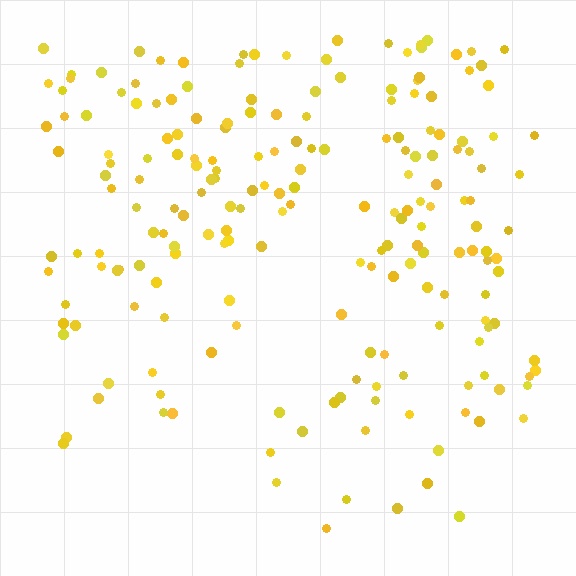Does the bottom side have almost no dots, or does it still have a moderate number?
Still a moderate number, just noticeably fewer than the top.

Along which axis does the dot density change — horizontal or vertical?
Vertical.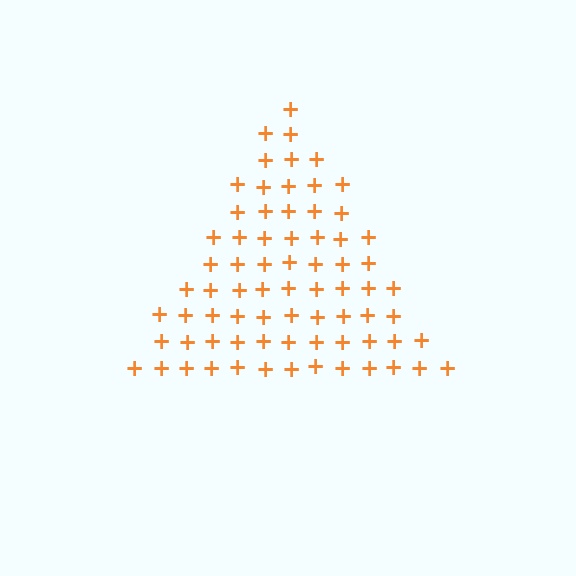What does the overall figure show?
The overall figure shows a triangle.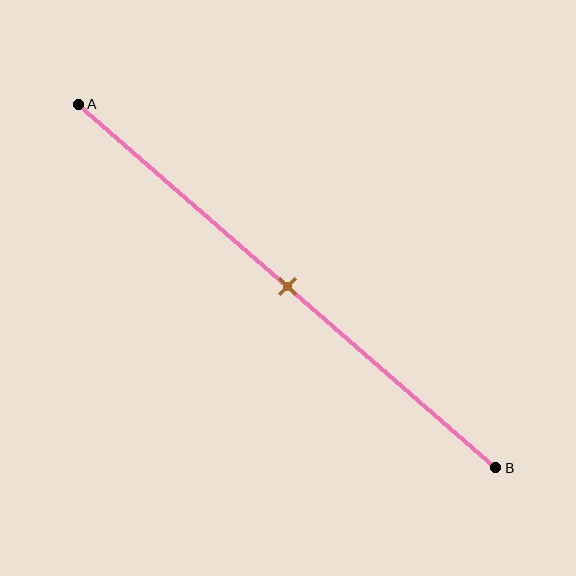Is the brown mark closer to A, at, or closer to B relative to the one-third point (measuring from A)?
The brown mark is closer to point B than the one-third point of segment AB.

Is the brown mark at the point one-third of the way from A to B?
No, the mark is at about 50% from A, not at the 33% one-third point.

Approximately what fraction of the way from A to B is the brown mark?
The brown mark is approximately 50% of the way from A to B.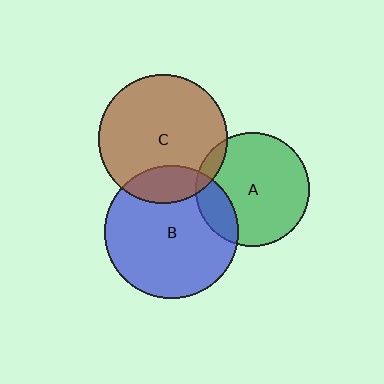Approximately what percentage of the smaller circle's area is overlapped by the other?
Approximately 10%.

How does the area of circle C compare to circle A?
Approximately 1.3 times.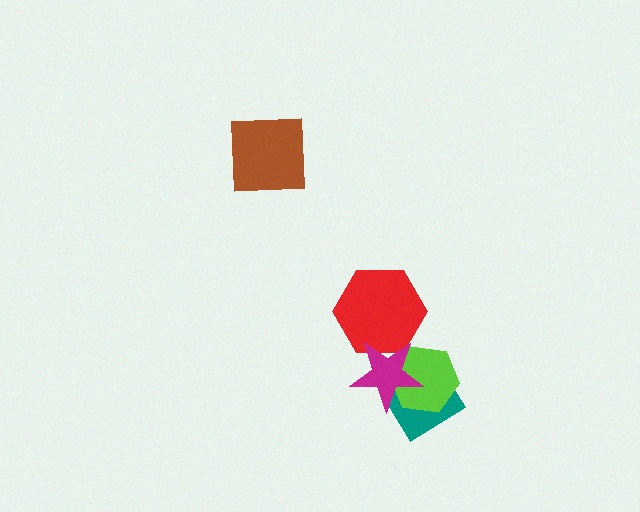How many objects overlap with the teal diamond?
2 objects overlap with the teal diamond.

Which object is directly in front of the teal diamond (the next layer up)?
The lime hexagon is directly in front of the teal diamond.